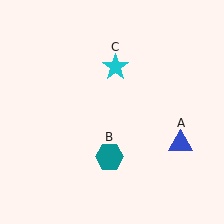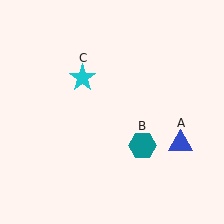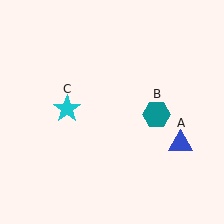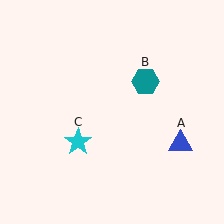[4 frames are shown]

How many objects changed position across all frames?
2 objects changed position: teal hexagon (object B), cyan star (object C).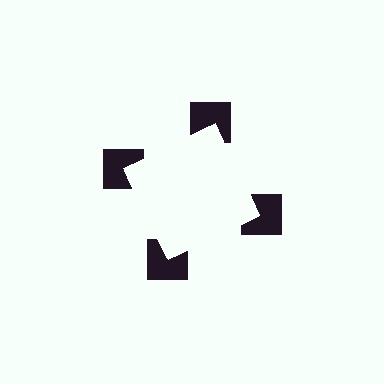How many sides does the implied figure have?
4 sides.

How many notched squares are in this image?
There are 4 — one at each vertex of the illusory square.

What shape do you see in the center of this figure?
An illusory square — its edges are inferred from the aligned wedge cuts in the notched squares, not physically drawn.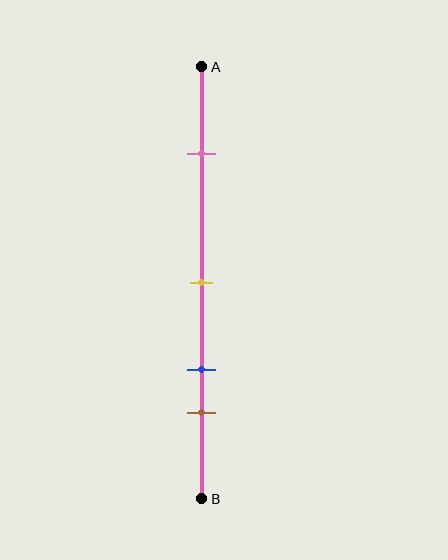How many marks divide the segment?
There are 4 marks dividing the segment.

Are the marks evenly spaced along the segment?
No, the marks are not evenly spaced.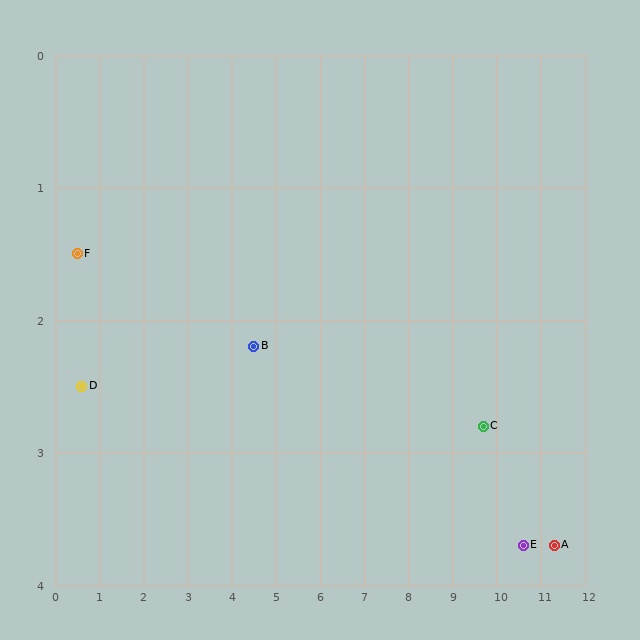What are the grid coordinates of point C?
Point C is at approximately (9.7, 2.8).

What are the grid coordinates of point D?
Point D is at approximately (0.6, 2.5).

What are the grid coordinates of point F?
Point F is at approximately (0.5, 1.5).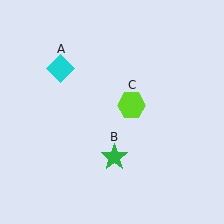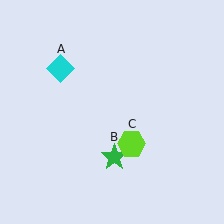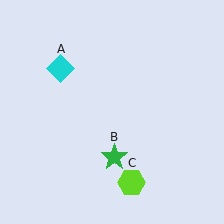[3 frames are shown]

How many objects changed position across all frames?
1 object changed position: lime hexagon (object C).